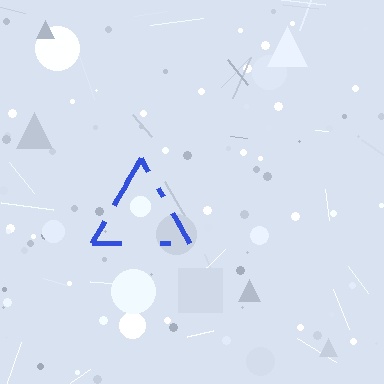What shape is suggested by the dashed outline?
The dashed outline suggests a triangle.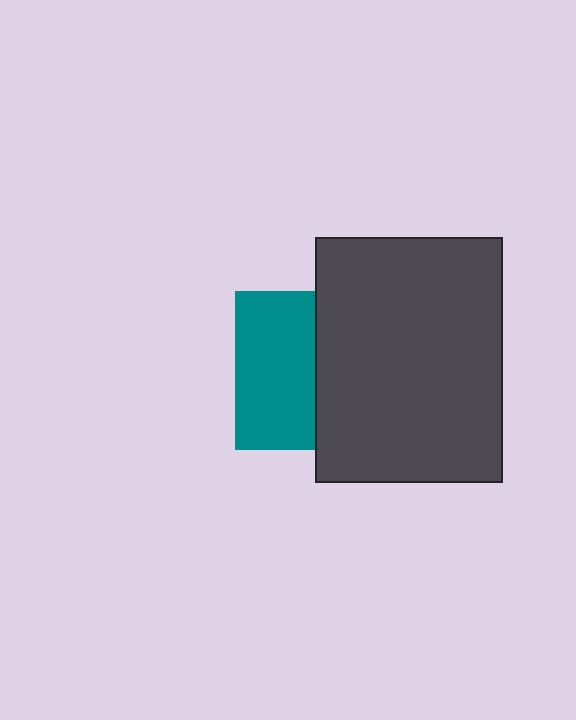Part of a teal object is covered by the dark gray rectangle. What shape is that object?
It is a square.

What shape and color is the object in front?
The object in front is a dark gray rectangle.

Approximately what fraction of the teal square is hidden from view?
Roughly 49% of the teal square is hidden behind the dark gray rectangle.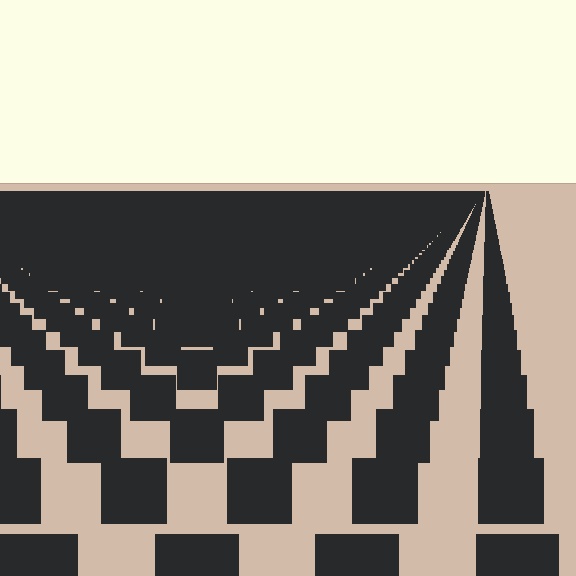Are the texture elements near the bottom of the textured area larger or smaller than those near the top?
Larger. Near the bottom, elements are closer to the viewer and appear at a bigger on-screen size.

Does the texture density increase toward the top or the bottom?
Density increases toward the top.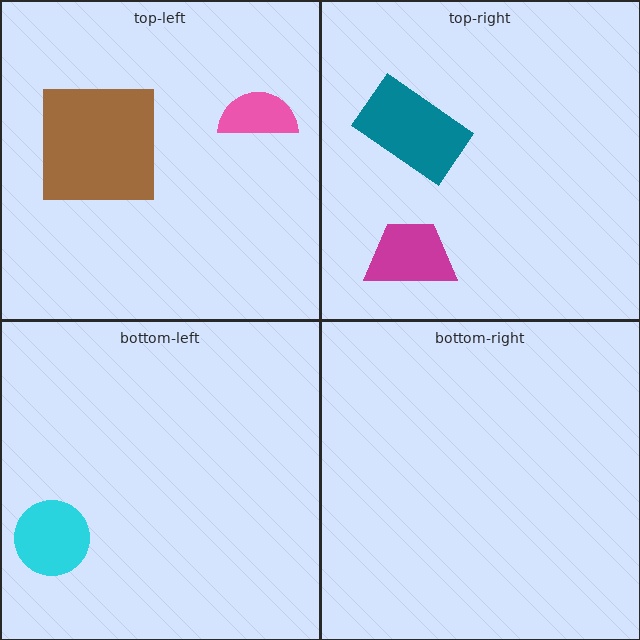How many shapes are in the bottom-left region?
1.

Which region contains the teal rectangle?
The top-right region.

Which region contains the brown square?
The top-left region.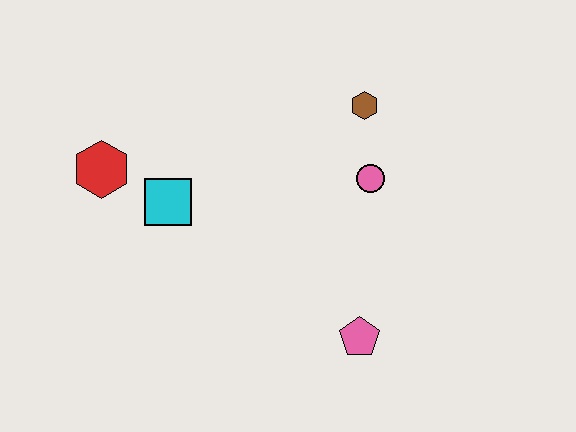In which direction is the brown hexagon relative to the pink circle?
The brown hexagon is above the pink circle.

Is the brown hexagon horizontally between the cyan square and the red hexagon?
No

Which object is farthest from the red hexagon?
The pink pentagon is farthest from the red hexagon.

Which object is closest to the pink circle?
The brown hexagon is closest to the pink circle.